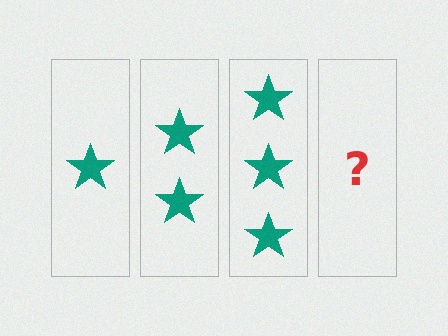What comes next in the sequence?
The next element should be 4 stars.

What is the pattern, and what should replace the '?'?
The pattern is that each step adds one more star. The '?' should be 4 stars.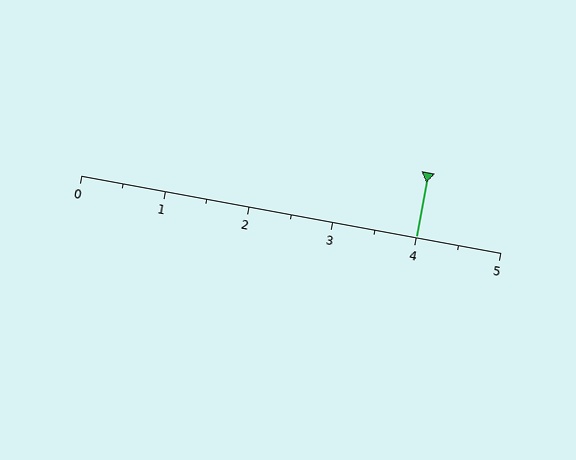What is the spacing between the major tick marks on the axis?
The major ticks are spaced 1 apart.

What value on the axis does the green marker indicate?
The marker indicates approximately 4.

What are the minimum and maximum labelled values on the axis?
The axis runs from 0 to 5.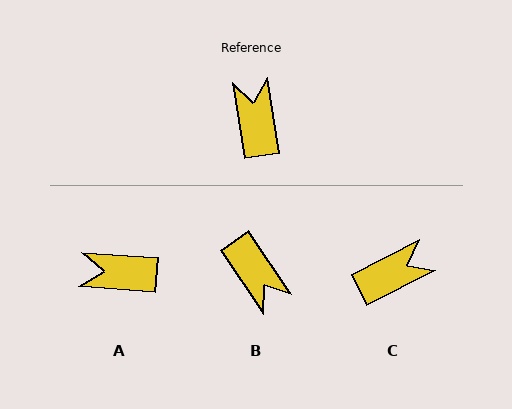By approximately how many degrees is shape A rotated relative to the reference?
Approximately 77 degrees counter-clockwise.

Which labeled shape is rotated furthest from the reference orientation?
B, about 155 degrees away.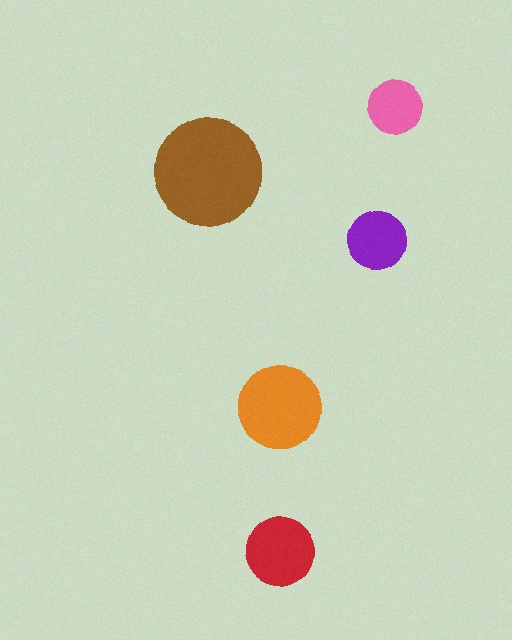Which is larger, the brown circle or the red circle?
The brown one.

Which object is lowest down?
The red circle is bottommost.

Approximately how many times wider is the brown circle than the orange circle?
About 1.5 times wider.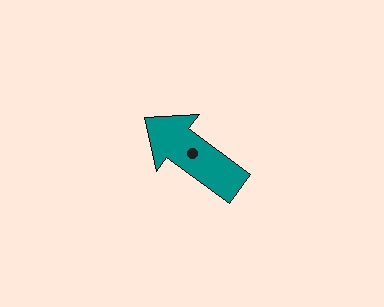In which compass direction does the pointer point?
Northwest.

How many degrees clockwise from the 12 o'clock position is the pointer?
Approximately 307 degrees.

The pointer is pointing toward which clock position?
Roughly 10 o'clock.